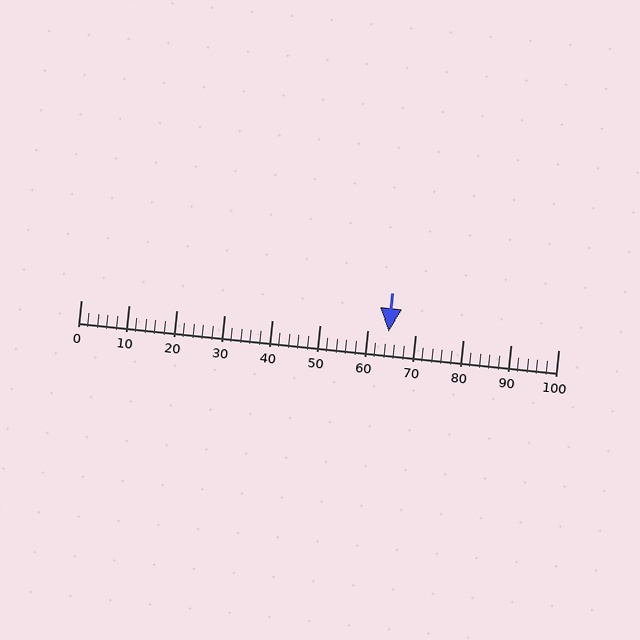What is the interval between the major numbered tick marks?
The major tick marks are spaced 10 units apart.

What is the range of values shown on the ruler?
The ruler shows values from 0 to 100.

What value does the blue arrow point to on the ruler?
The blue arrow points to approximately 64.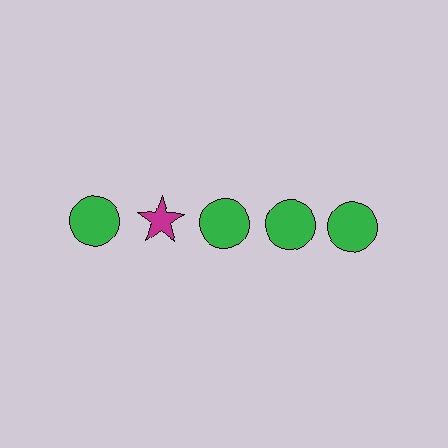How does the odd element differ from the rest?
It differs in both color (magenta instead of green) and shape (star instead of circle).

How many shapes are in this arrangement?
There are 5 shapes arranged in a grid pattern.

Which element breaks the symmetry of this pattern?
The magenta star in the top row, second from left column breaks the symmetry. All other shapes are green circles.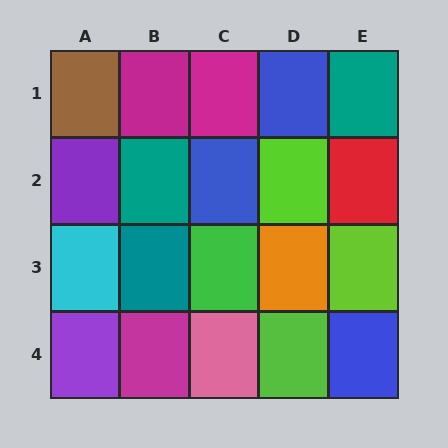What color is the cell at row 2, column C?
Blue.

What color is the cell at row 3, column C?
Green.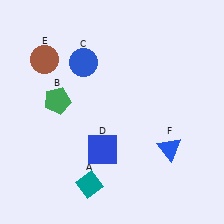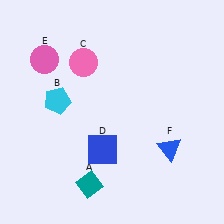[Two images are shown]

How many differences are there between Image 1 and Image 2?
There are 3 differences between the two images.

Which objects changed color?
B changed from green to cyan. C changed from blue to pink. E changed from brown to pink.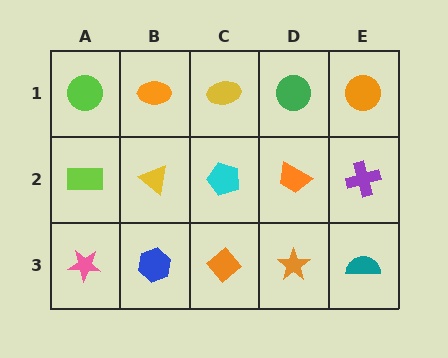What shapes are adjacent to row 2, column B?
An orange ellipse (row 1, column B), a blue hexagon (row 3, column B), a lime rectangle (row 2, column A), a cyan pentagon (row 2, column C).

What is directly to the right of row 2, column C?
An orange trapezoid.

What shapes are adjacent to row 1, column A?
A lime rectangle (row 2, column A), an orange ellipse (row 1, column B).